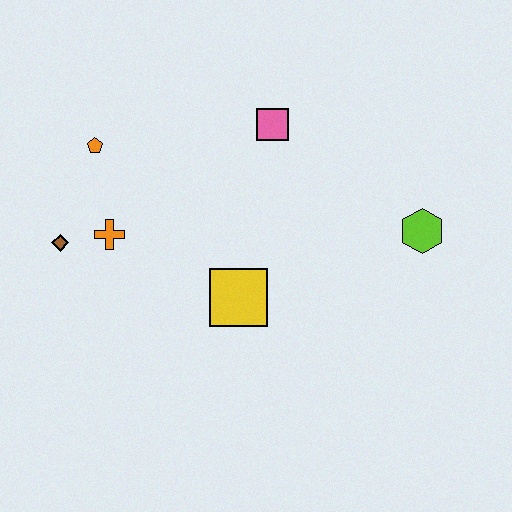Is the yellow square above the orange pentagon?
No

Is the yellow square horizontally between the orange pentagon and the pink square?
Yes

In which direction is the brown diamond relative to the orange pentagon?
The brown diamond is below the orange pentagon.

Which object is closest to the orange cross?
The brown diamond is closest to the orange cross.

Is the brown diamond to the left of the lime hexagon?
Yes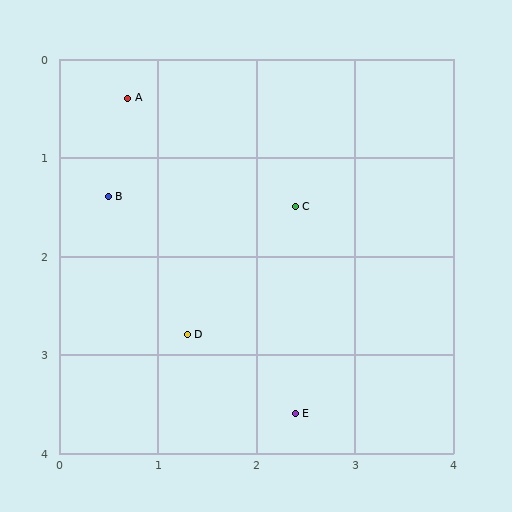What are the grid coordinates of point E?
Point E is at approximately (2.4, 3.6).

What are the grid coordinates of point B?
Point B is at approximately (0.5, 1.4).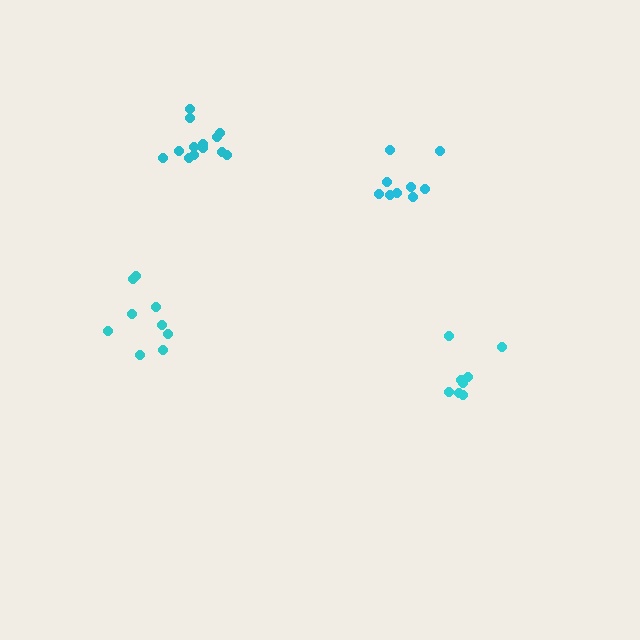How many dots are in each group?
Group 1: 9 dots, Group 2: 13 dots, Group 3: 9 dots, Group 4: 8 dots (39 total).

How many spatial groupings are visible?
There are 4 spatial groupings.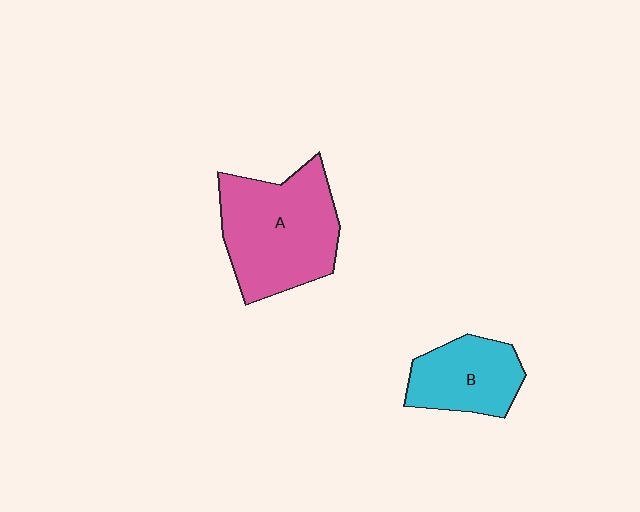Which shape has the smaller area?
Shape B (cyan).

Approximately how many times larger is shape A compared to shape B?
Approximately 1.7 times.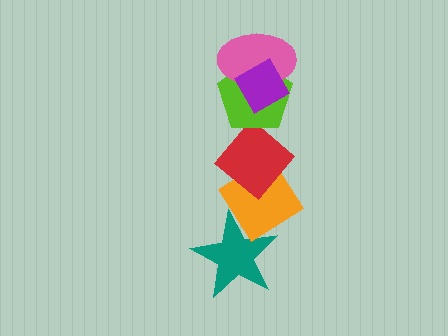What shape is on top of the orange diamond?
The red diamond is on top of the orange diamond.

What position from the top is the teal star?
The teal star is 6th from the top.